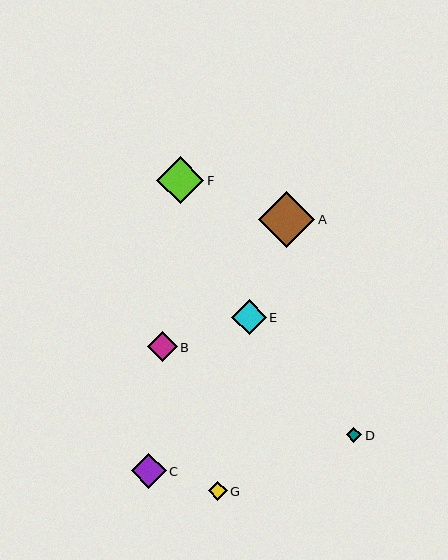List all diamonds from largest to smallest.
From largest to smallest: A, F, C, E, B, G, D.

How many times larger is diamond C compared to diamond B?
Diamond C is approximately 1.2 times the size of diamond B.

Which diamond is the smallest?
Diamond D is the smallest with a size of approximately 15 pixels.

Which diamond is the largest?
Diamond A is the largest with a size of approximately 56 pixels.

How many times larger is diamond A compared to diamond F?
Diamond A is approximately 1.2 times the size of diamond F.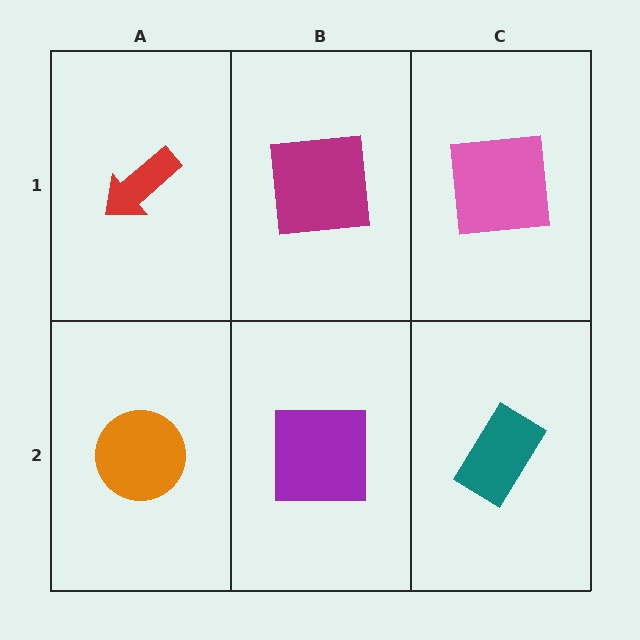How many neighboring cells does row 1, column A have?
2.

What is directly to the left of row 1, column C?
A magenta square.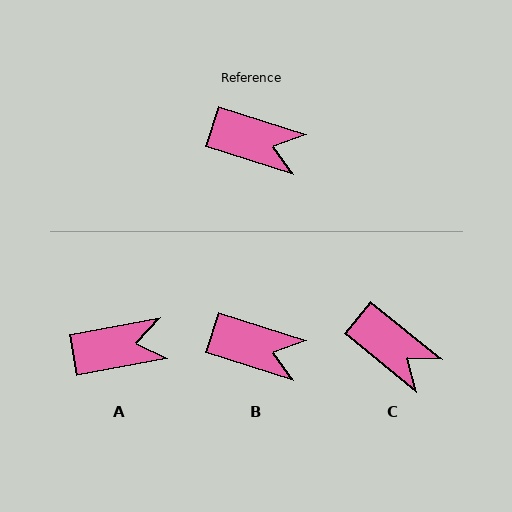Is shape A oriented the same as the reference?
No, it is off by about 28 degrees.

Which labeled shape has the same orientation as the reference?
B.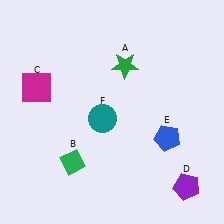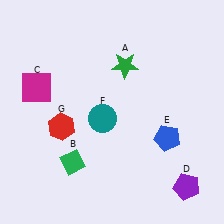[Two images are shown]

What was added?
A red hexagon (G) was added in Image 2.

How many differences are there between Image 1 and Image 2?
There is 1 difference between the two images.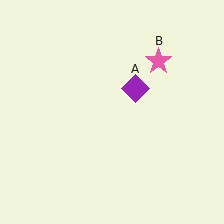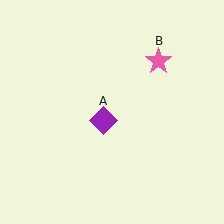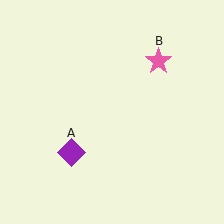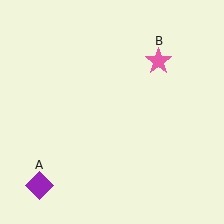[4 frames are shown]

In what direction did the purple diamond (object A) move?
The purple diamond (object A) moved down and to the left.